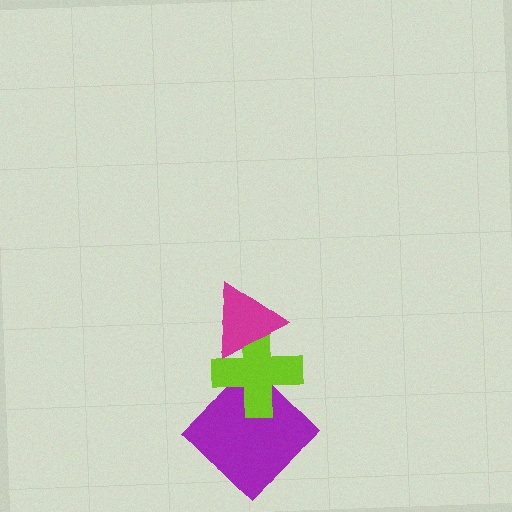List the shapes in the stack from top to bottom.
From top to bottom: the magenta triangle, the lime cross, the purple diamond.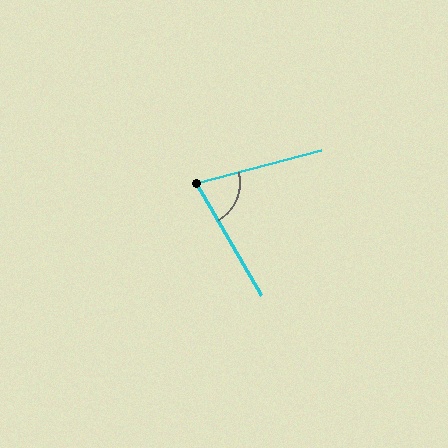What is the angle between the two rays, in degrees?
Approximately 75 degrees.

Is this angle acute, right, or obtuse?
It is acute.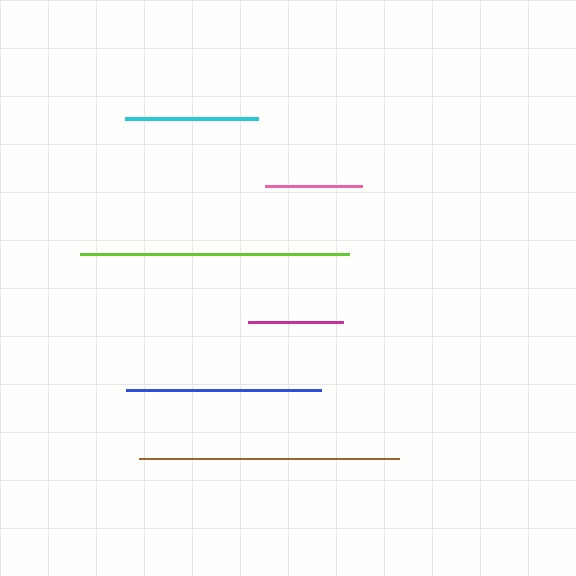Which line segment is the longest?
The lime line is the longest at approximately 268 pixels.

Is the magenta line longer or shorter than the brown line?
The brown line is longer than the magenta line.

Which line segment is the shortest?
The magenta line is the shortest at approximately 95 pixels.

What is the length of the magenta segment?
The magenta segment is approximately 95 pixels long.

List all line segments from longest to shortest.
From longest to shortest: lime, brown, blue, cyan, pink, magenta.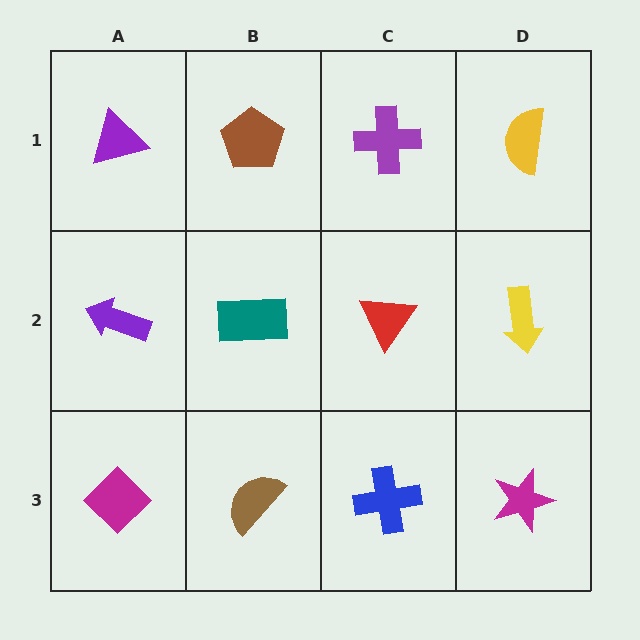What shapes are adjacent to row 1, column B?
A teal rectangle (row 2, column B), a purple triangle (row 1, column A), a purple cross (row 1, column C).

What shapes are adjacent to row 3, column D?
A yellow arrow (row 2, column D), a blue cross (row 3, column C).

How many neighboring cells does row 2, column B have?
4.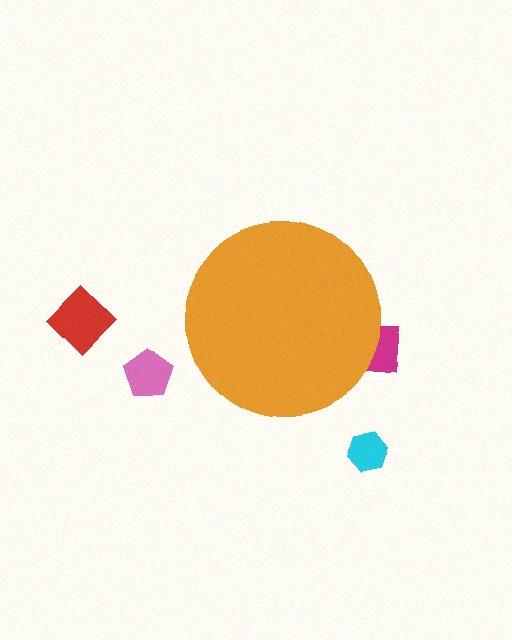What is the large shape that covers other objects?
An orange circle.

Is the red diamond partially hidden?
No, the red diamond is fully visible.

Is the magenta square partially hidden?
Yes, the magenta square is partially hidden behind the orange circle.